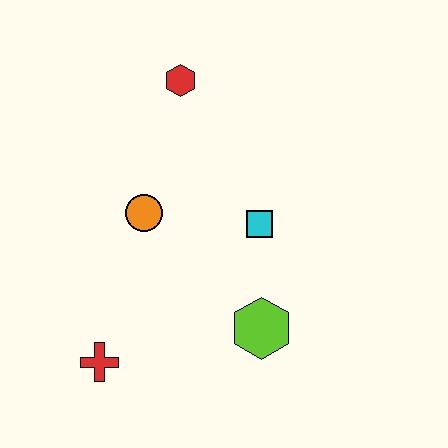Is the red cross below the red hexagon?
Yes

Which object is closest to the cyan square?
The lime hexagon is closest to the cyan square.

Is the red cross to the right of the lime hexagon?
No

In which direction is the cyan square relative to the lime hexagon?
The cyan square is above the lime hexagon.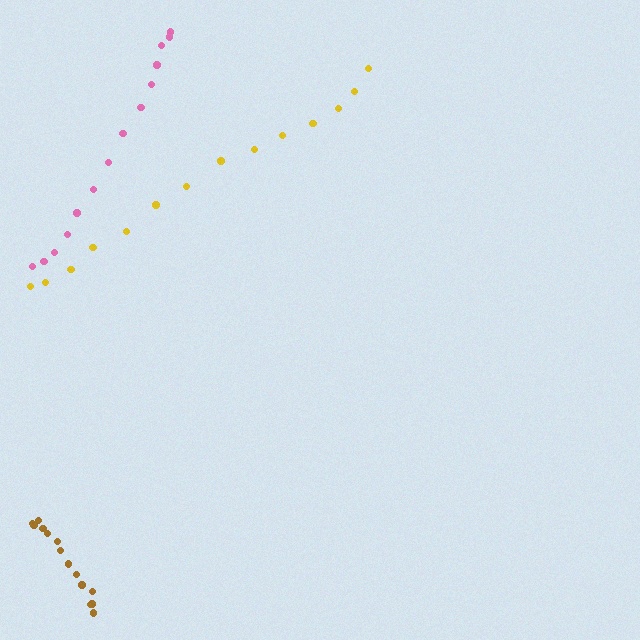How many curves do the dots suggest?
There are 3 distinct paths.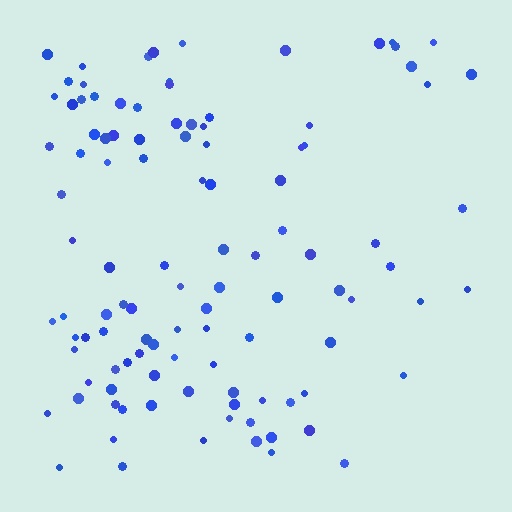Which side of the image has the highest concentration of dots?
The left.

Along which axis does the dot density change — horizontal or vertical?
Horizontal.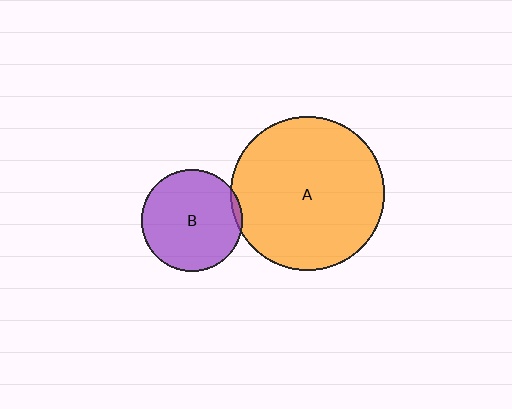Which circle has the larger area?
Circle A (orange).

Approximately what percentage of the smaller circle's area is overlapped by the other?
Approximately 5%.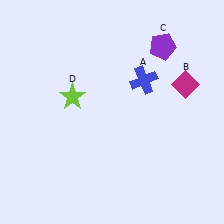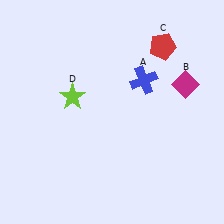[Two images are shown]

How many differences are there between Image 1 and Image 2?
There is 1 difference between the two images.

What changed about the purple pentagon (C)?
In Image 1, C is purple. In Image 2, it changed to red.